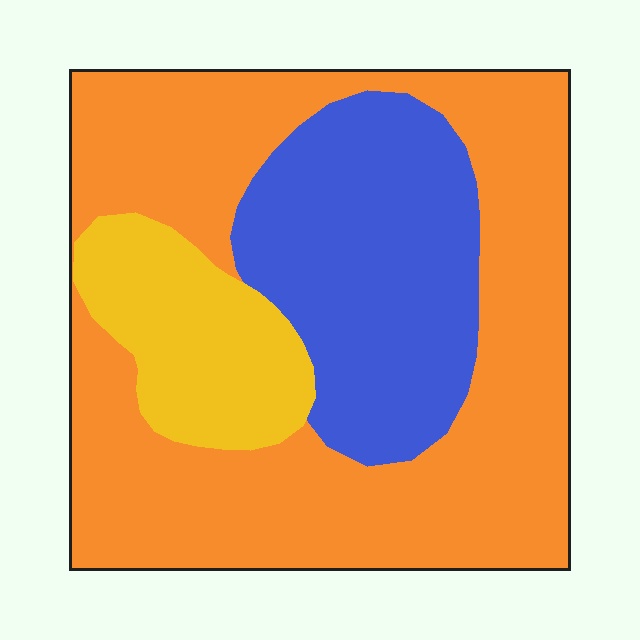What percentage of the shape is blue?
Blue covers around 25% of the shape.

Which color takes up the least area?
Yellow, at roughly 15%.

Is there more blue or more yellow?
Blue.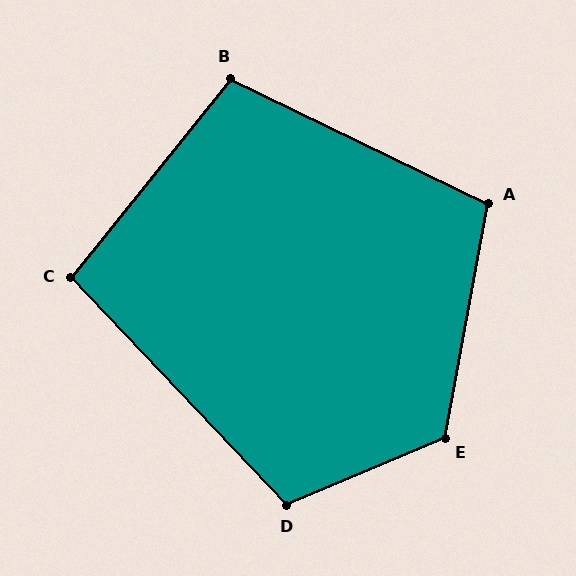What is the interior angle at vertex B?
Approximately 103 degrees (obtuse).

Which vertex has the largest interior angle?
E, at approximately 123 degrees.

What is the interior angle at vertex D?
Approximately 110 degrees (obtuse).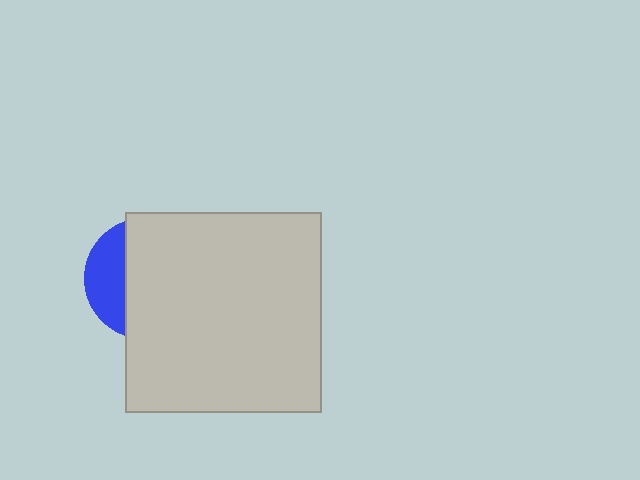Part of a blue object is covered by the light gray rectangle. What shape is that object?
It is a circle.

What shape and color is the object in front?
The object in front is a light gray rectangle.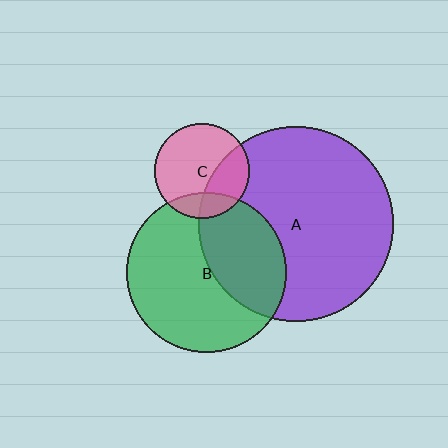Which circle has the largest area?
Circle A (purple).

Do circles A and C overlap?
Yes.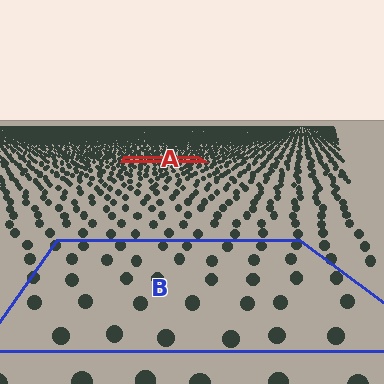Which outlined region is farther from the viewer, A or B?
Region A is farther from the viewer — the texture elements inside it appear smaller and more densely packed.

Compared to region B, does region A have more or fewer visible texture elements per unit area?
Region A has more texture elements per unit area — they are packed more densely because it is farther away.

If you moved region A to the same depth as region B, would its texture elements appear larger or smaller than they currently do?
They would appear larger. At a closer depth, the same texture elements are projected at a bigger on-screen size.